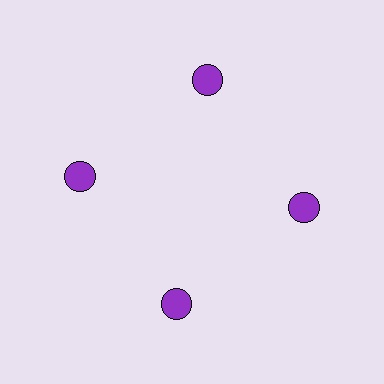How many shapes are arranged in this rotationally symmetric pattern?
There are 4 shapes, arranged in 4 groups of 1.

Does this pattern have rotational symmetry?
Yes, this pattern has 4-fold rotational symmetry. It looks the same after rotating 90 degrees around the center.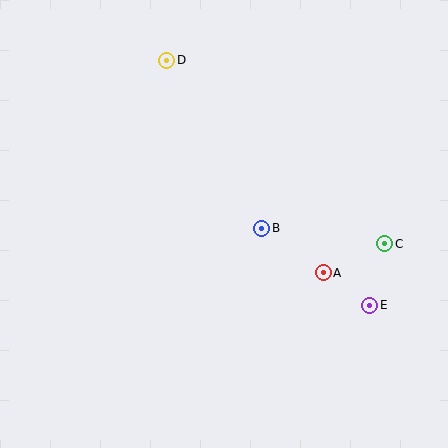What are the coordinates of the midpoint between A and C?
The midpoint between A and C is at (354, 258).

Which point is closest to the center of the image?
Point B at (262, 228) is closest to the center.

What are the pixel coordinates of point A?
Point A is at (323, 273).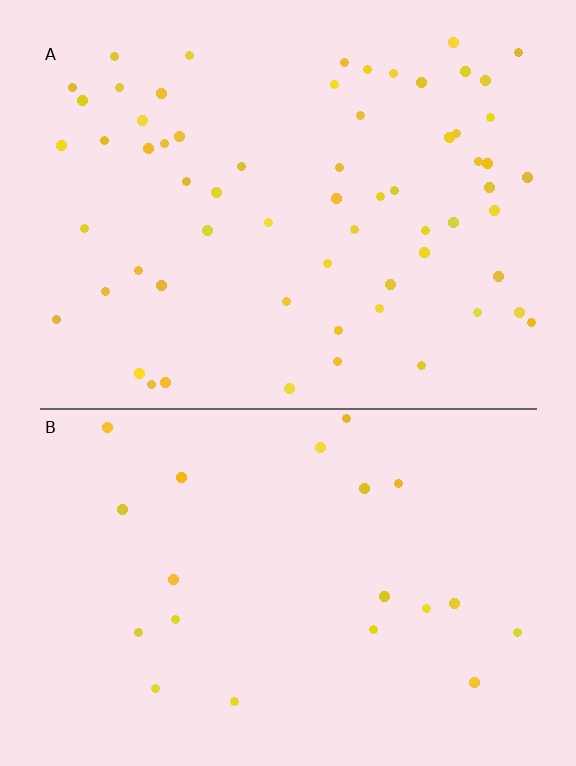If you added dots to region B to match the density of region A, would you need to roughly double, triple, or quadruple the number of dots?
Approximately triple.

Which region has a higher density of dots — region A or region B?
A (the top).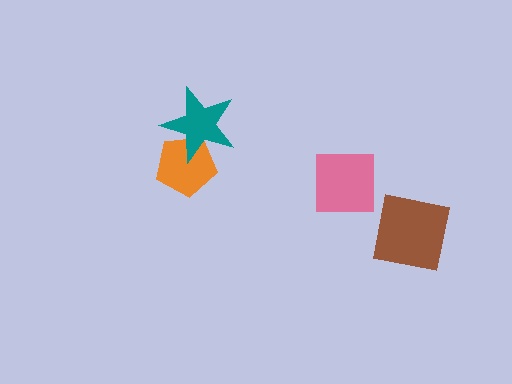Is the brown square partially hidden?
No, no other shape covers it.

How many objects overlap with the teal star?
1 object overlaps with the teal star.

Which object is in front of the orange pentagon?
The teal star is in front of the orange pentagon.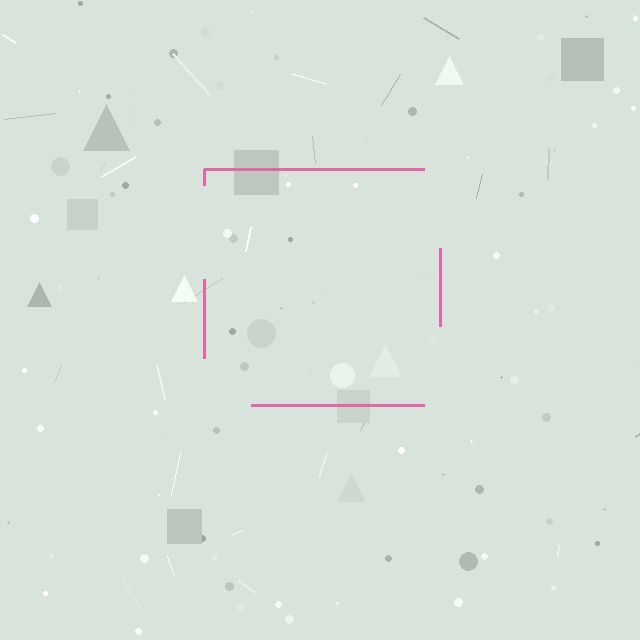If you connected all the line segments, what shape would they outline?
They would outline a square.